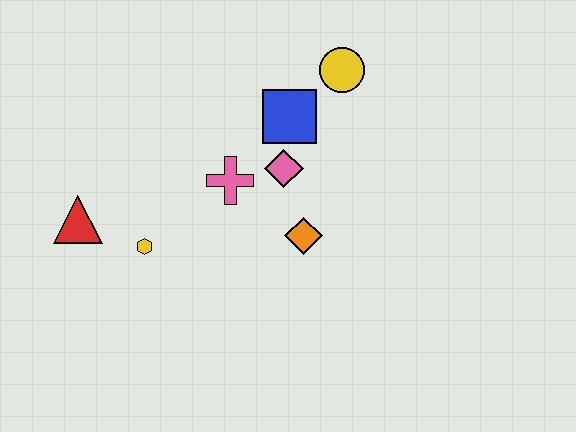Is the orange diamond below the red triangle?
Yes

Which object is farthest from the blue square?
The red triangle is farthest from the blue square.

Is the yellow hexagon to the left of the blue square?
Yes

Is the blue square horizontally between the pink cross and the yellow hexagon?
No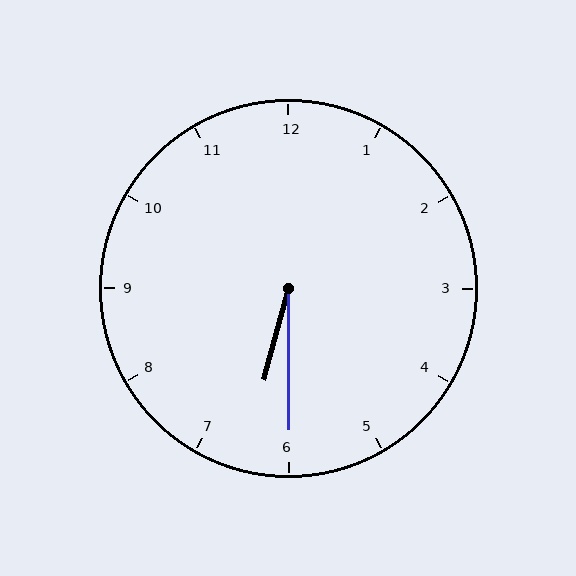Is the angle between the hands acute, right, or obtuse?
It is acute.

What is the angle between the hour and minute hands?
Approximately 15 degrees.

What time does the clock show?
6:30.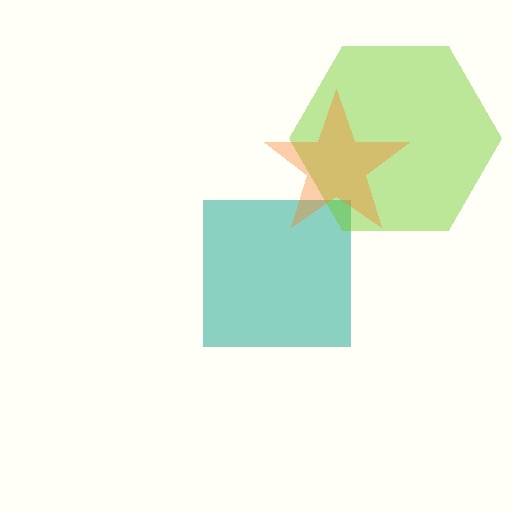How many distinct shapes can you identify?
There are 3 distinct shapes: a teal square, a lime hexagon, an orange star.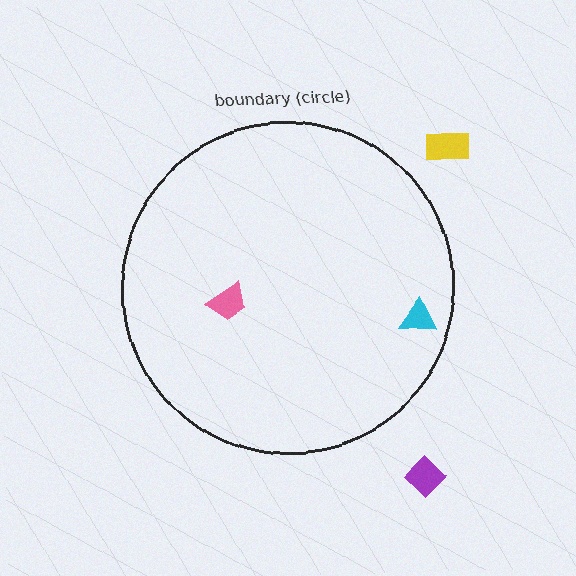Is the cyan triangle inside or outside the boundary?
Inside.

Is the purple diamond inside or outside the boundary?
Outside.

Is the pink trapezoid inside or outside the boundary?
Inside.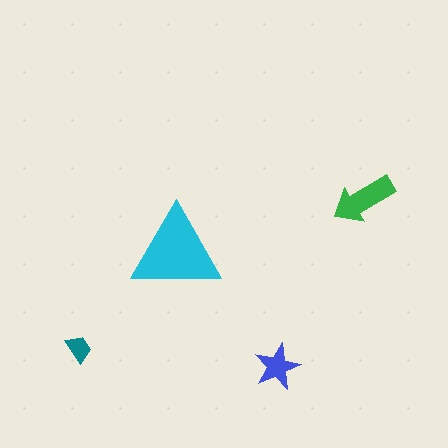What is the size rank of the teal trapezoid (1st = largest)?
4th.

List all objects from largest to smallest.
The cyan triangle, the green arrow, the blue star, the teal trapezoid.